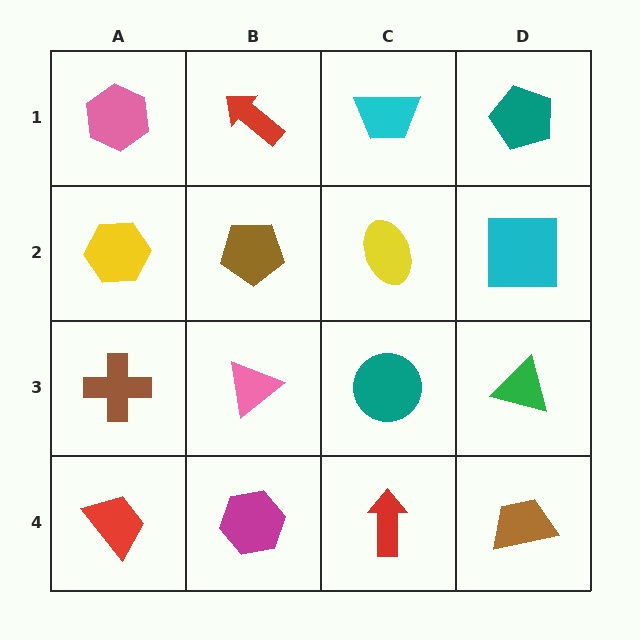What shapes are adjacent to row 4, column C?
A teal circle (row 3, column C), a magenta hexagon (row 4, column B), a brown trapezoid (row 4, column D).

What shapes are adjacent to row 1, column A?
A yellow hexagon (row 2, column A), a red arrow (row 1, column B).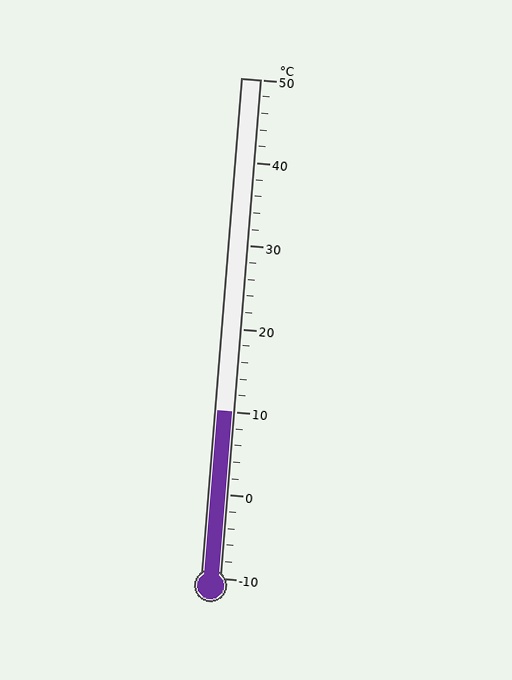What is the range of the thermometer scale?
The thermometer scale ranges from -10°C to 50°C.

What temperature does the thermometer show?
The thermometer shows approximately 10°C.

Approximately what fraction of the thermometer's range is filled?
The thermometer is filled to approximately 35% of its range.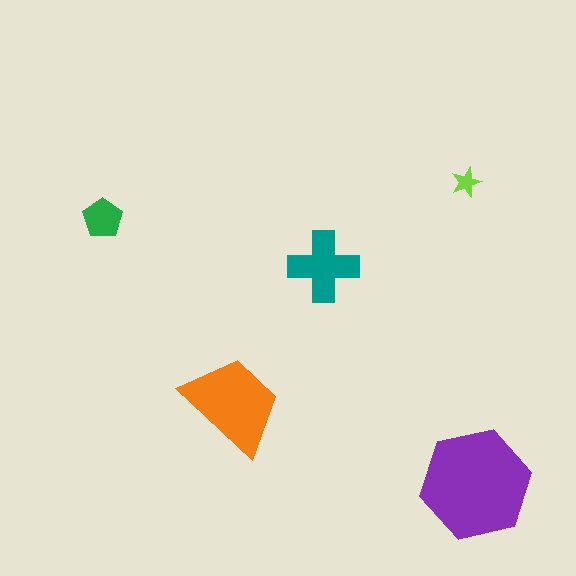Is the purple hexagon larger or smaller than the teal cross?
Larger.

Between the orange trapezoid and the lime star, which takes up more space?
The orange trapezoid.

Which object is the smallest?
The lime star.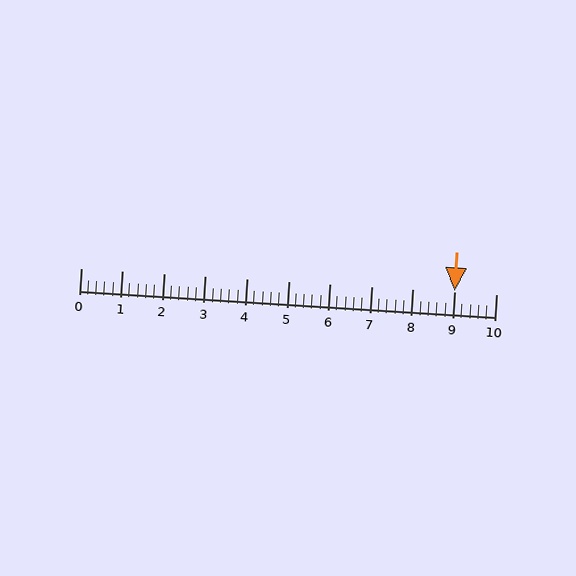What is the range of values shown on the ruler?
The ruler shows values from 0 to 10.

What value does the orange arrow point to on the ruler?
The orange arrow points to approximately 9.0.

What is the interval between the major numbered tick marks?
The major tick marks are spaced 1 units apart.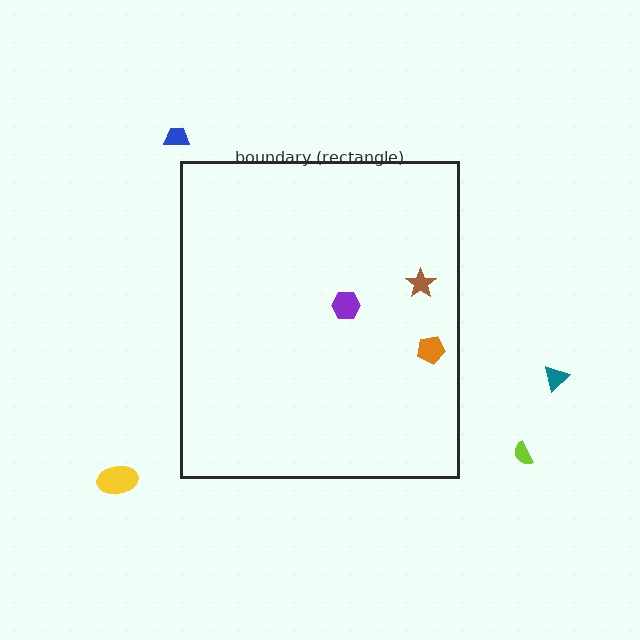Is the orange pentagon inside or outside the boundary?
Inside.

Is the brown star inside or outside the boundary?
Inside.